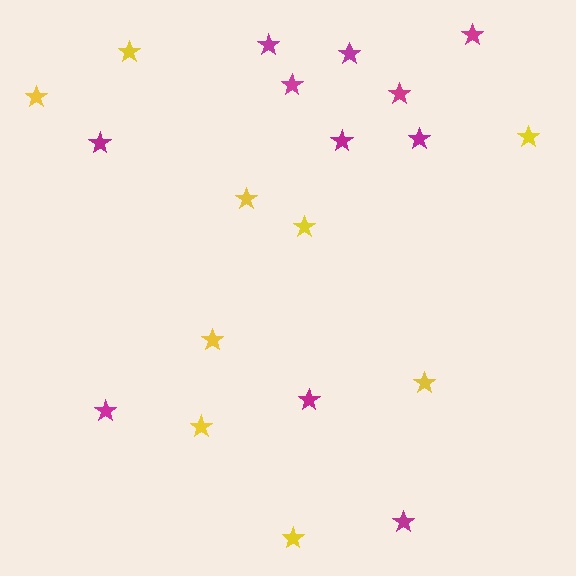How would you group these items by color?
There are 2 groups: one group of magenta stars (11) and one group of yellow stars (9).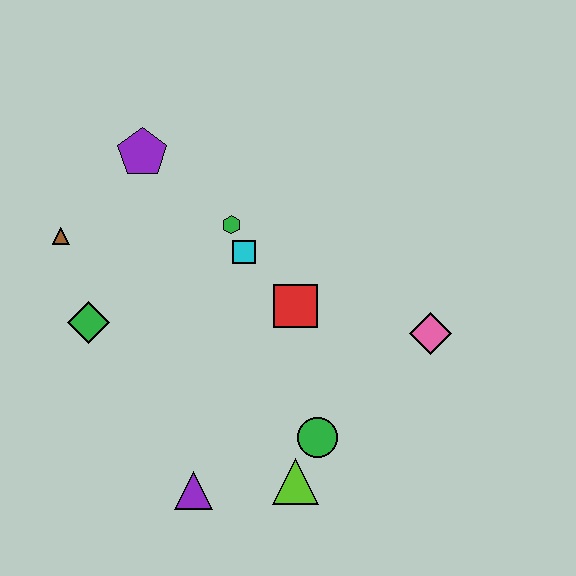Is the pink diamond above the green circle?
Yes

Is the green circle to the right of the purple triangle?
Yes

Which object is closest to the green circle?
The lime triangle is closest to the green circle.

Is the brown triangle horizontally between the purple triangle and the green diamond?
No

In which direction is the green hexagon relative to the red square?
The green hexagon is above the red square.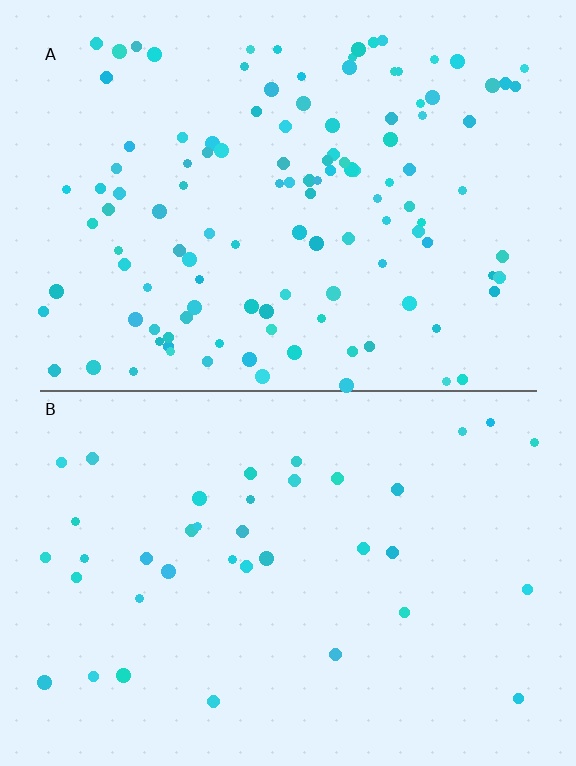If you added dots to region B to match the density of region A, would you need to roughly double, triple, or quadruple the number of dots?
Approximately triple.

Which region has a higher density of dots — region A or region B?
A (the top).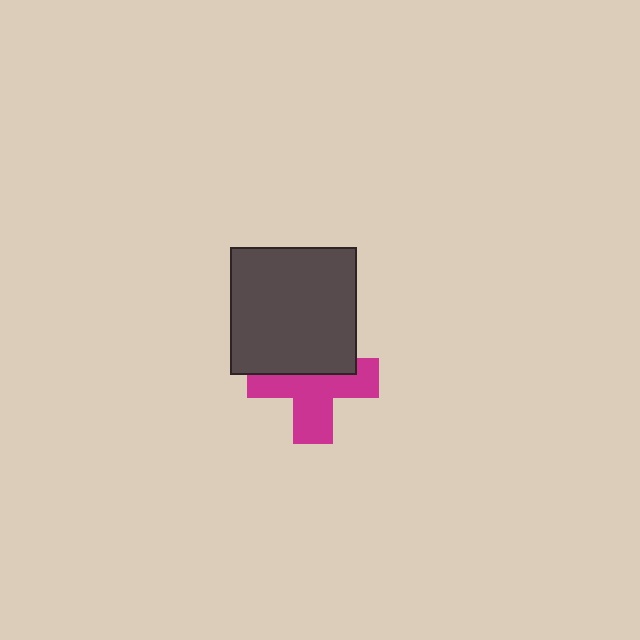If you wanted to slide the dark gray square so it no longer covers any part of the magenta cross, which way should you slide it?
Slide it up — that is the most direct way to separate the two shapes.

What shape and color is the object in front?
The object in front is a dark gray square.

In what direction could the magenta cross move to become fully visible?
The magenta cross could move down. That would shift it out from behind the dark gray square entirely.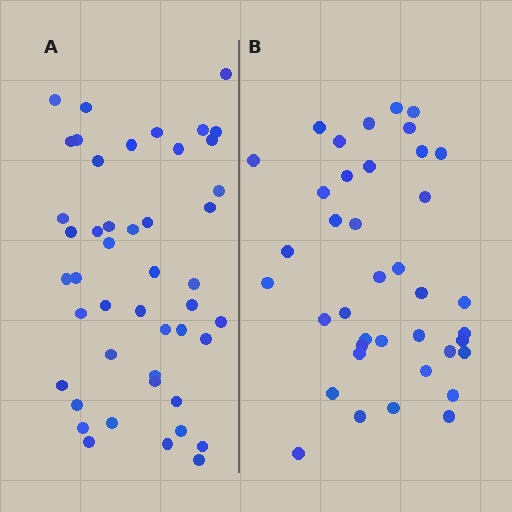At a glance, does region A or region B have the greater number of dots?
Region A (the left region) has more dots.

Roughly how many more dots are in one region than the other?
Region A has roughly 8 or so more dots than region B.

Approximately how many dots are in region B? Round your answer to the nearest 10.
About 40 dots. (The exact count is 39, which rounds to 40.)